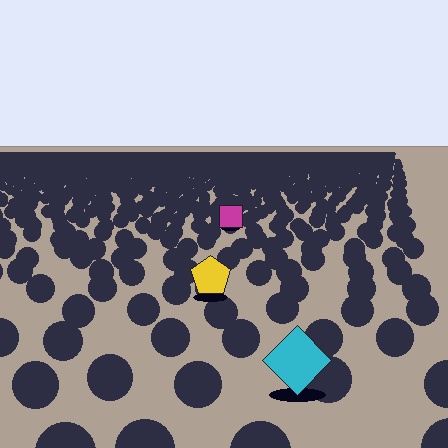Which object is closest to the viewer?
The cyan diamond is closest. The texture marks near it are larger and more spread out.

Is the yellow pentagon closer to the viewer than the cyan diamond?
No. The cyan diamond is closer — you can tell from the texture gradient: the ground texture is coarser near it.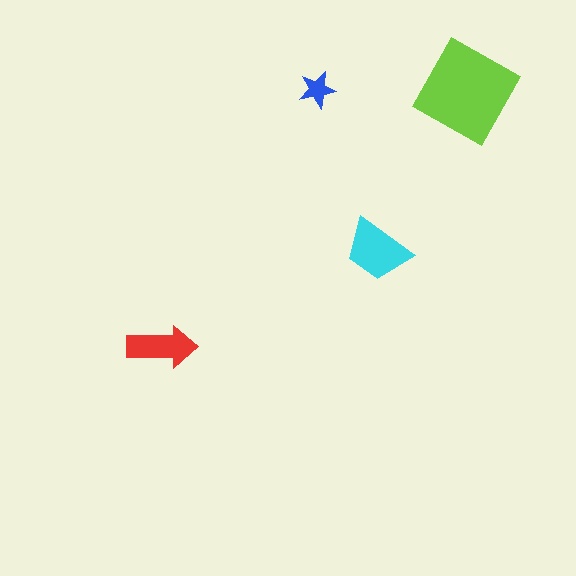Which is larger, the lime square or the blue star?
The lime square.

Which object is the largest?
The lime square.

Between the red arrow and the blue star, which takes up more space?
The red arrow.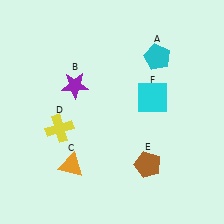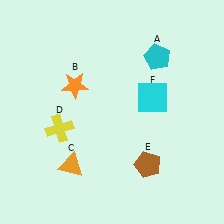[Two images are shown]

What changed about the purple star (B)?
In Image 1, B is purple. In Image 2, it changed to orange.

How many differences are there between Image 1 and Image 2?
There is 1 difference between the two images.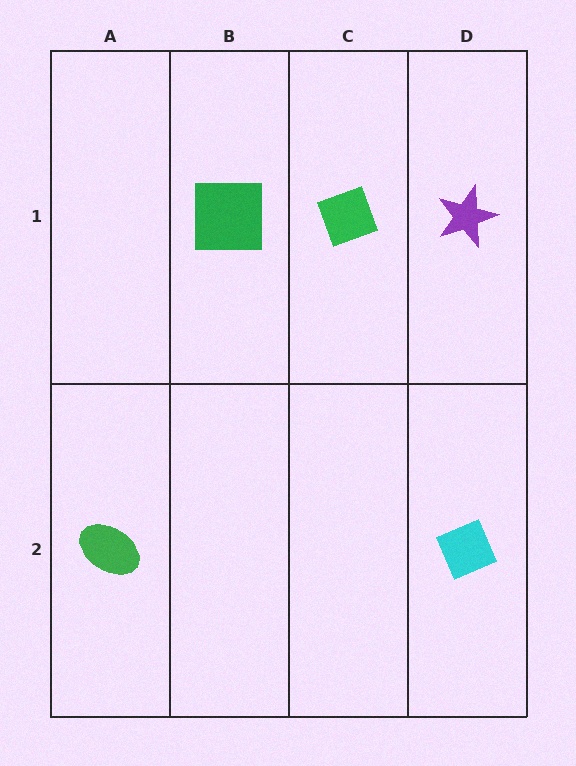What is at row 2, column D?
A cyan diamond.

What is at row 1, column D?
A purple star.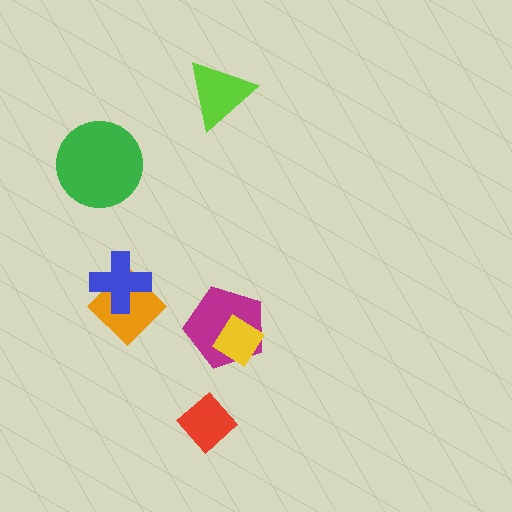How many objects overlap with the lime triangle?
0 objects overlap with the lime triangle.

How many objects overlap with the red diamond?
0 objects overlap with the red diamond.